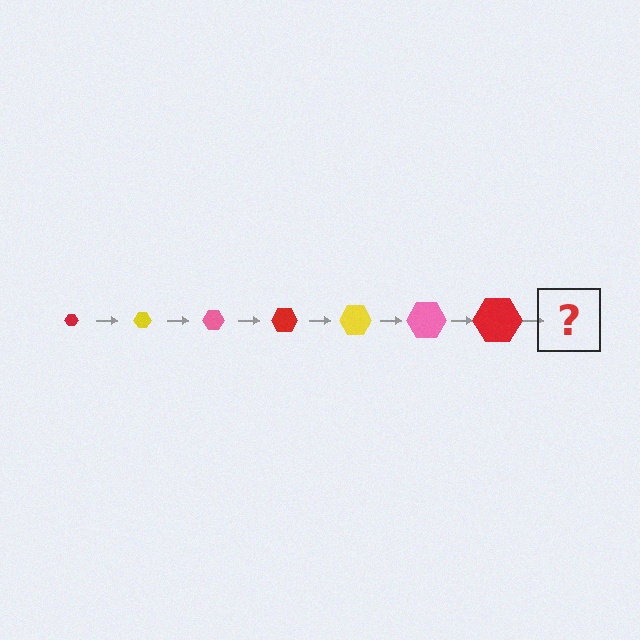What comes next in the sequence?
The next element should be a yellow hexagon, larger than the previous one.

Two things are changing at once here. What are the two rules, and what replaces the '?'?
The two rules are that the hexagon grows larger each step and the color cycles through red, yellow, and pink. The '?' should be a yellow hexagon, larger than the previous one.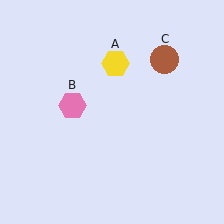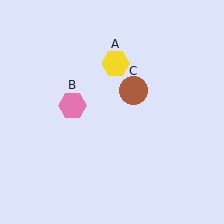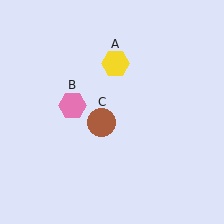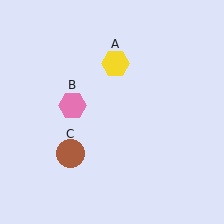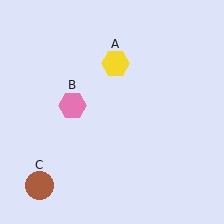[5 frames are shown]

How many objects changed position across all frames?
1 object changed position: brown circle (object C).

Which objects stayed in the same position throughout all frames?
Yellow hexagon (object A) and pink hexagon (object B) remained stationary.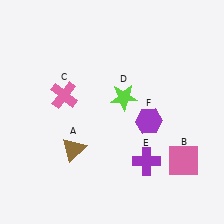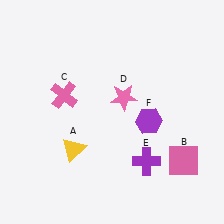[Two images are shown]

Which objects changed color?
A changed from brown to yellow. D changed from lime to pink.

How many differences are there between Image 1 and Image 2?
There are 2 differences between the two images.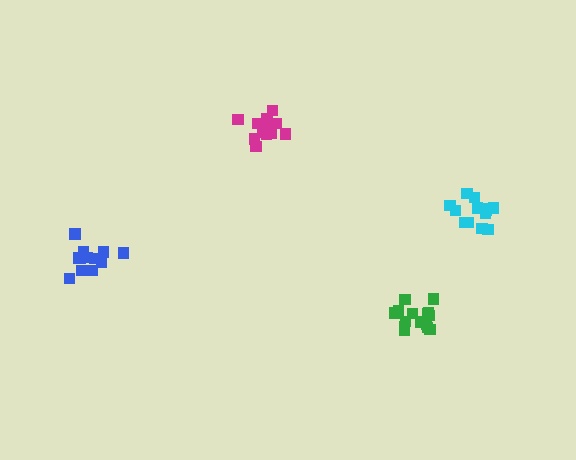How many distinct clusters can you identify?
There are 4 distinct clusters.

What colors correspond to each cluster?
The clusters are colored: cyan, green, blue, magenta.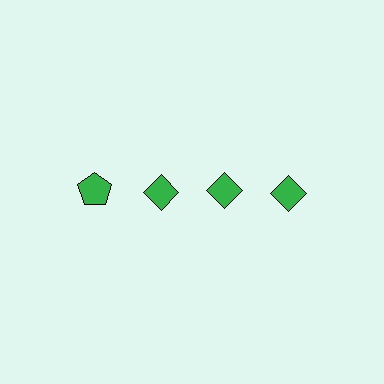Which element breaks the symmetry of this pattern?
The green pentagon in the top row, leftmost column breaks the symmetry. All other shapes are green diamonds.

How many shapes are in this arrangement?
There are 4 shapes arranged in a grid pattern.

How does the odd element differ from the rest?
It has a different shape: pentagon instead of diamond.